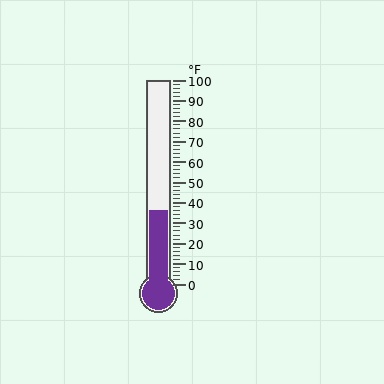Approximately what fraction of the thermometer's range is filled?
The thermometer is filled to approximately 35% of its range.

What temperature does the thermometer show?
The thermometer shows approximately 36°F.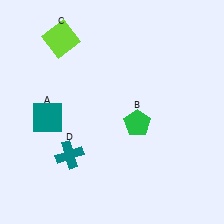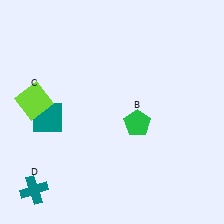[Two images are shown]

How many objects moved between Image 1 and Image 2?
2 objects moved between the two images.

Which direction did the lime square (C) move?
The lime square (C) moved down.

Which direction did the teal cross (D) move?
The teal cross (D) moved left.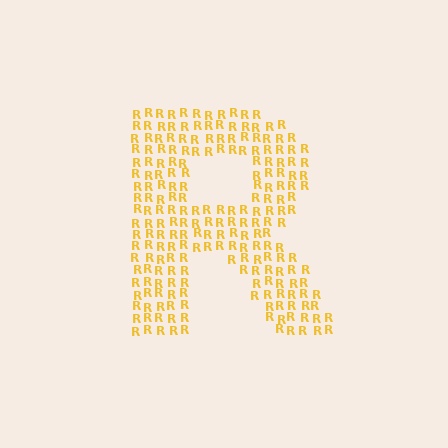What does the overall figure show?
The overall figure shows the letter R.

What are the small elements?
The small elements are letter R's.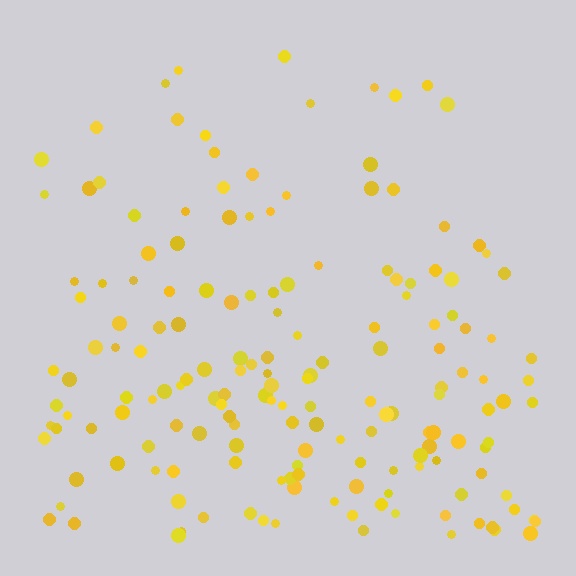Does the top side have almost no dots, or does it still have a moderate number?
Still a moderate number, just noticeably fewer than the bottom.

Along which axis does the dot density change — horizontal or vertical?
Vertical.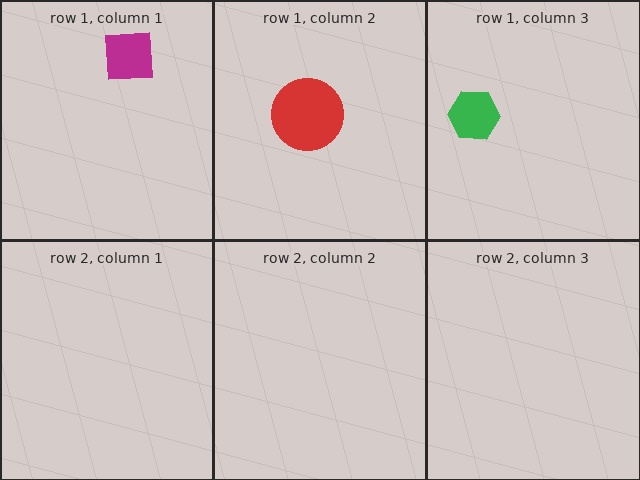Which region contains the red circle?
The row 1, column 2 region.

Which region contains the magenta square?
The row 1, column 1 region.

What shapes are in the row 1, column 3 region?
The green hexagon.